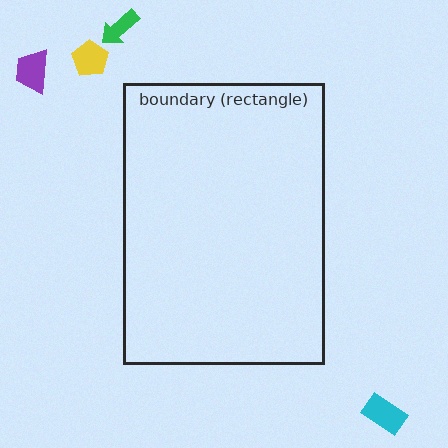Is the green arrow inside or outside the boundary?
Outside.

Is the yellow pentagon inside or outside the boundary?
Outside.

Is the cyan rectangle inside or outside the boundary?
Outside.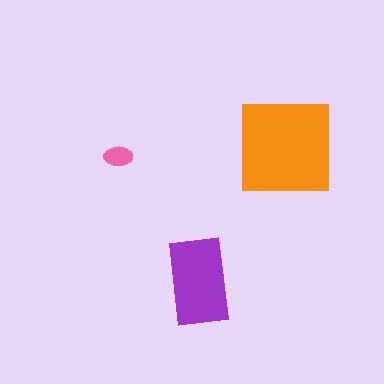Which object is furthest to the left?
The pink ellipse is leftmost.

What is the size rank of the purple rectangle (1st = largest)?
2nd.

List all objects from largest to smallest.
The orange square, the purple rectangle, the pink ellipse.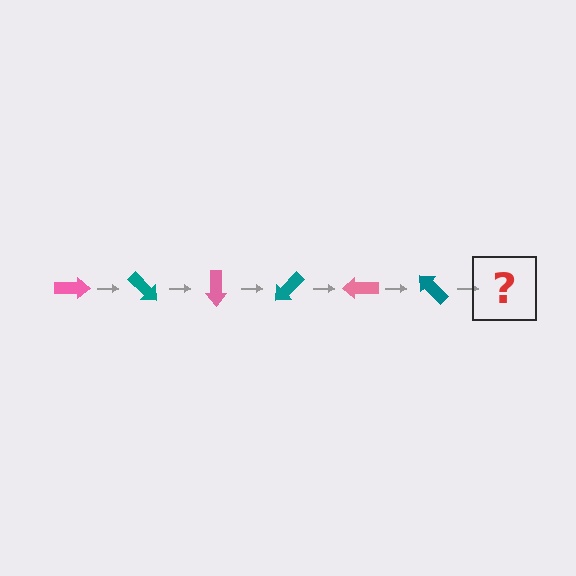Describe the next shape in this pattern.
It should be a pink arrow, rotated 270 degrees from the start.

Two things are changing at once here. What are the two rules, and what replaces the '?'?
The two rules are that it rotates 45 degrees each step and the color cycles through pink and teal. The '?' should be a pink arrow, rotated 270 degrees from the start.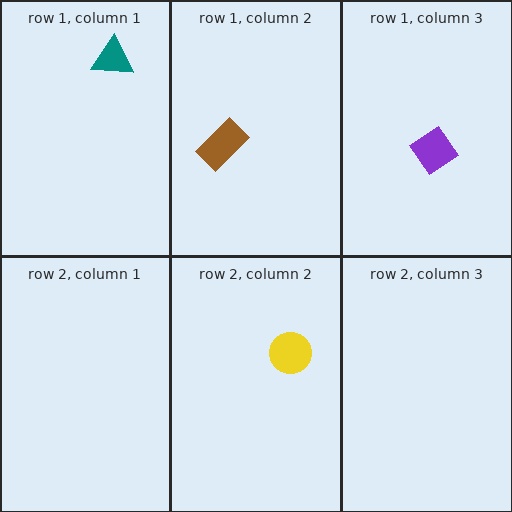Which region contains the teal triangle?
The row 1, column 1 region.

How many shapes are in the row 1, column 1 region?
1.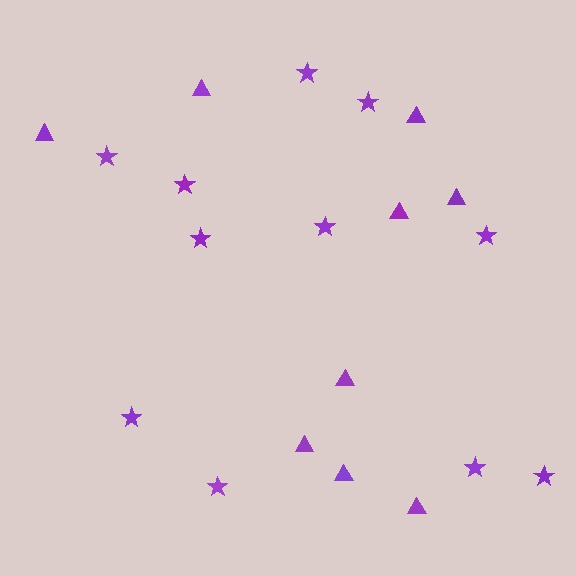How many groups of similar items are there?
There are 2 groups: one group of triangles (9) and one group of stars (11).